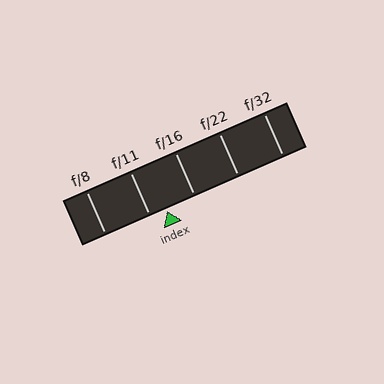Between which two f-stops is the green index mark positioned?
The index mark is between f/11 and f/16.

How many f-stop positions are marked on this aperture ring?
There are 5 f-stop positions marked.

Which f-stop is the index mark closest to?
The index mark is closest to f/11.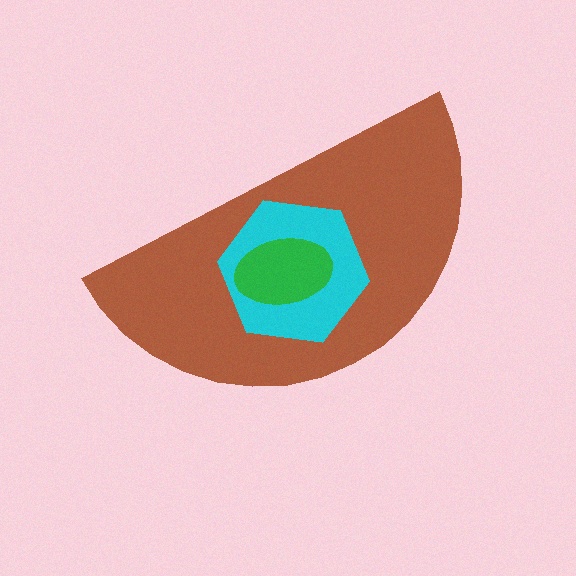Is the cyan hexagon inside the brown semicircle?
Yes.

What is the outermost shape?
The brown semicircle.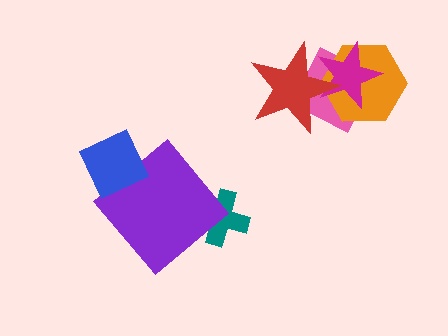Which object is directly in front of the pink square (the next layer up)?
The orange hexagon is directly in front of the pink square.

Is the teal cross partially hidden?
Yes, it is partially covered by another shape.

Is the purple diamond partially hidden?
Yes, it is partially covered by another shape.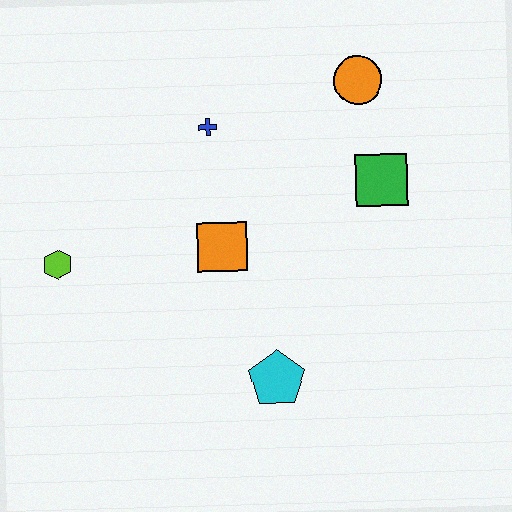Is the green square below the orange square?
No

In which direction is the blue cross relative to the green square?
The blue cross is to the left of the green square.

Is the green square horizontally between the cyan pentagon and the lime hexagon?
No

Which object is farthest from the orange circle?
The lime hexagon is farthest from the orange circle.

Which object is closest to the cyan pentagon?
The orange square is closest to the cyan pentagon.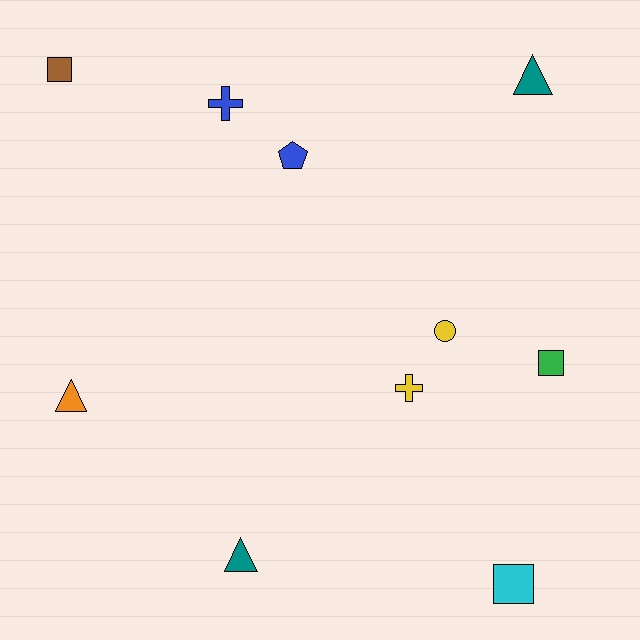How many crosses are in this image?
There are 2 crosses.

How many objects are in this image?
There are 10 objects.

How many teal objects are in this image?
There are 2 teal objects.